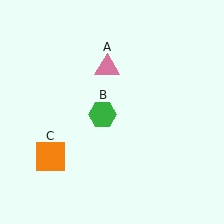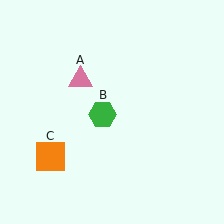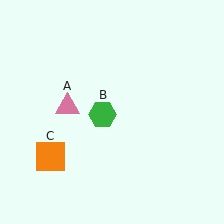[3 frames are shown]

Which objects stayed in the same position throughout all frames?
Green hexagon (object B) and orange square (object C) remained stationary.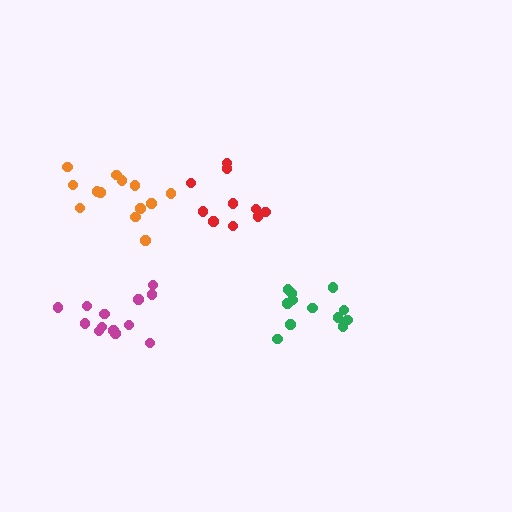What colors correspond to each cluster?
The clusters are colored: magenta, green, red, orange.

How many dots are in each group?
Group 1: 13 dots, Group 2: 12 dots, Group 3: 10 dots, Group 4: 13 dots (48 total).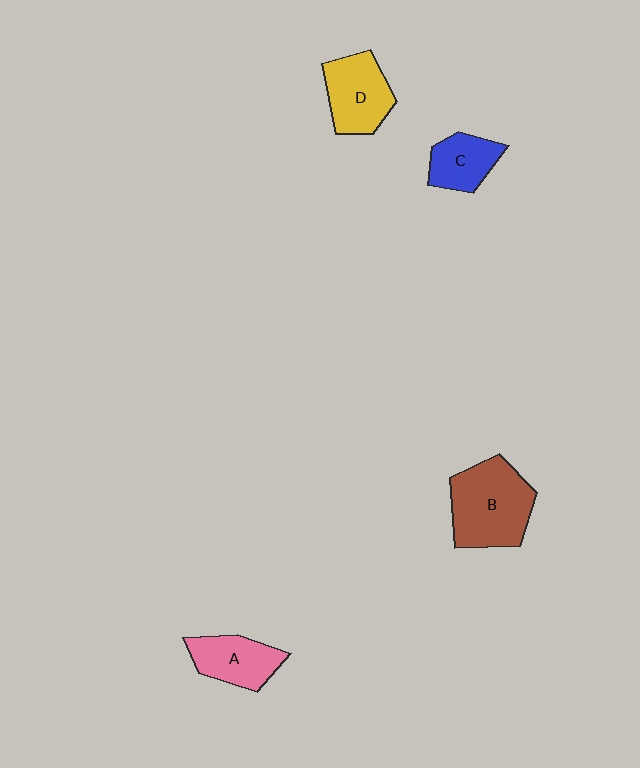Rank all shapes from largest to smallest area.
From largest to smallest: B (brown), D (yellow), A (pink), C (blue).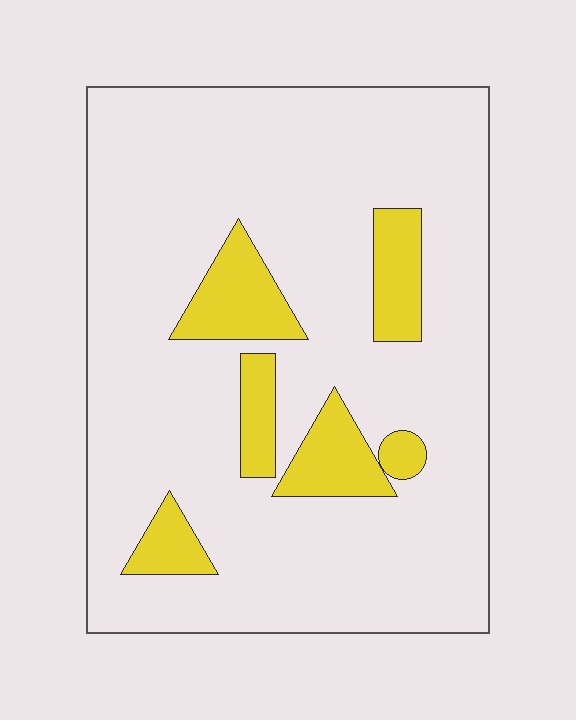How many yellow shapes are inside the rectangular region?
6.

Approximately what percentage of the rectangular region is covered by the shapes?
Approximately 15%.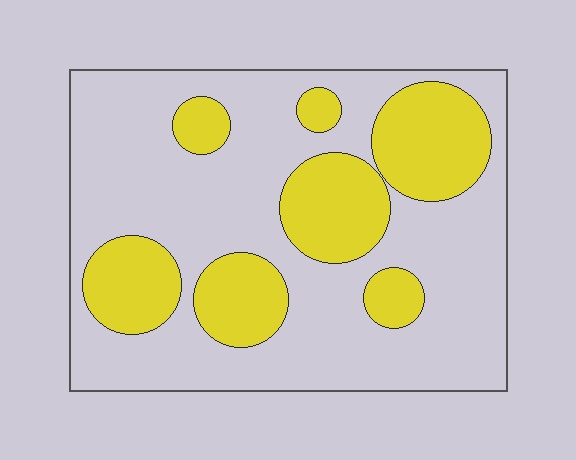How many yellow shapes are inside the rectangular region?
7.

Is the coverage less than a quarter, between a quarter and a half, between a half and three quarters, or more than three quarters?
Between a quarter and a half.